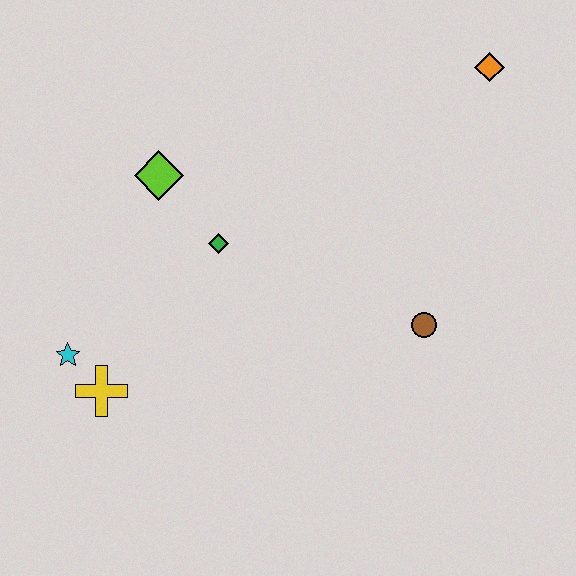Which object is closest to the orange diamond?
The brown circle is closest to the orange diamond.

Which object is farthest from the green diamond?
The orange diamond is farthest from the green diamond.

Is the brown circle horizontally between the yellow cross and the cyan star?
No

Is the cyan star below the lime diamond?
Yes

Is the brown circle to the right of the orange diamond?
No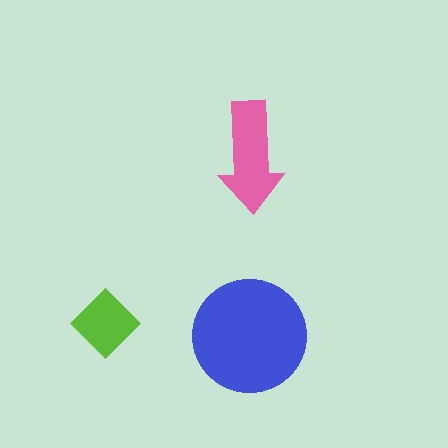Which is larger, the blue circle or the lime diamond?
The blue circle.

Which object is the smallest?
The lime diamond.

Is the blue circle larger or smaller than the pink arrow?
Larger.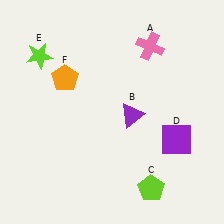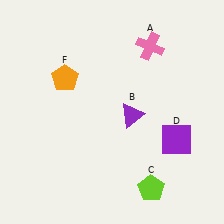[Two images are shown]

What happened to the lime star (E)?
The lime star (E) was removed in Image 2. It was in the top-left area of Image 1.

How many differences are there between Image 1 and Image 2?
There is 1 difference between the two images.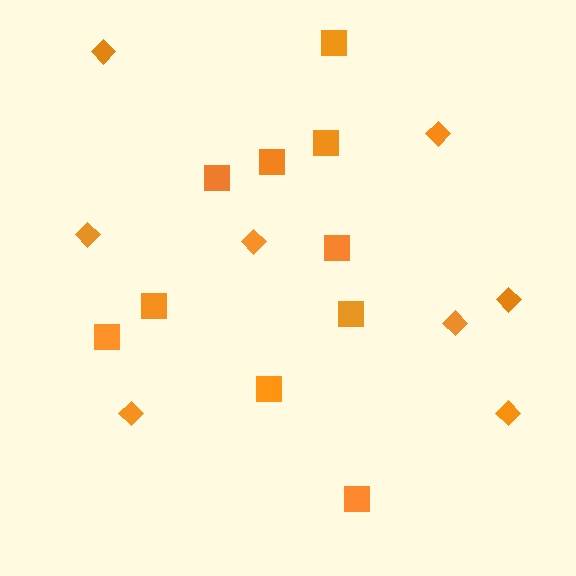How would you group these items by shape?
There are 2 groups: one group of squares (10) and one group of diamonds (8).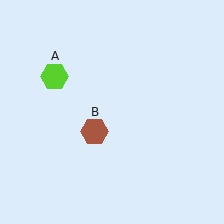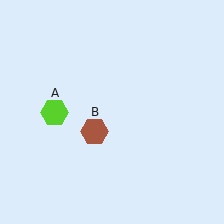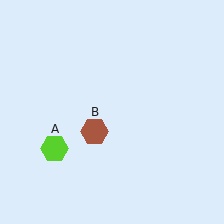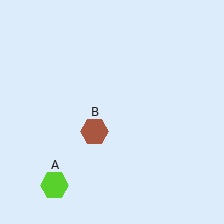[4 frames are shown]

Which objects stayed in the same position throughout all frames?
Brown hexagon (object B) remained stationary.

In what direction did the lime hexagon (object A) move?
The lime hexagon (object A) moved down.